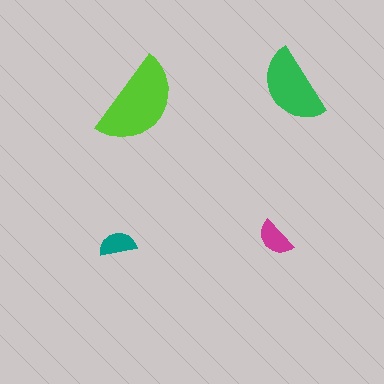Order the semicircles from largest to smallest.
the lime one, the green one, the magenta one, the teal one.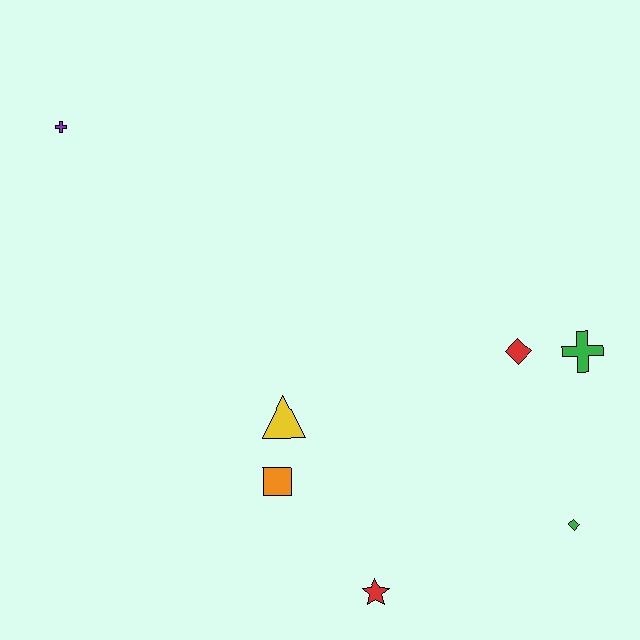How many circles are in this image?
There are no circles.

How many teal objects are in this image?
There are no teal objects.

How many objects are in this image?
There are 7 objects.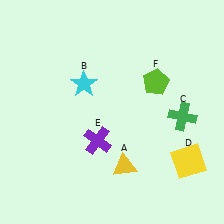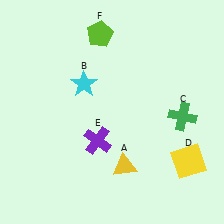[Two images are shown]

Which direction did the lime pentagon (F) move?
The lime pentagon (F) moved left.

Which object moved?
The lime pentagon (F) moved left.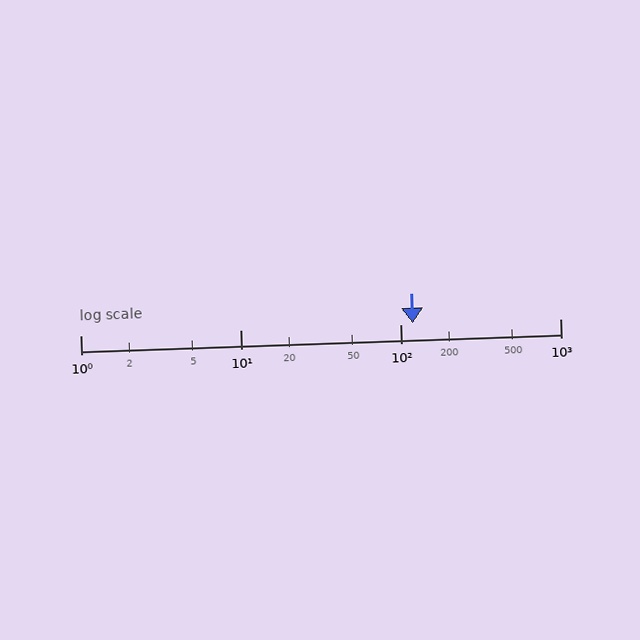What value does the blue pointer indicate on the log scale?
The pointer indicates approximately 120.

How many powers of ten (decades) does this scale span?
The scale spans 3 decades, from 1 to 1000.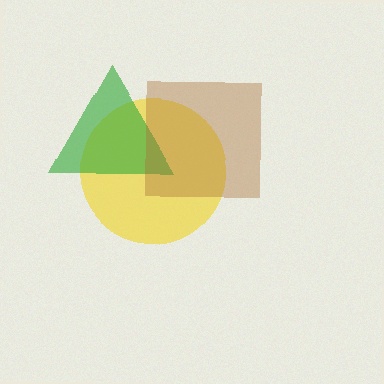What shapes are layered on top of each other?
The layered shapes are: a yellow circle, a green triangle, a brown square.